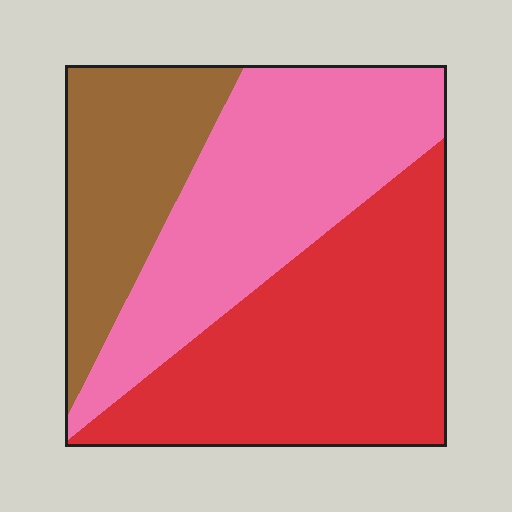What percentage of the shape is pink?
Pink takes up about three eighths (3/8) of the shape.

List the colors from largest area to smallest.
From largest to smallest: red, pink, brown.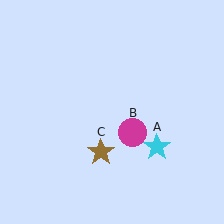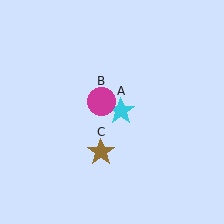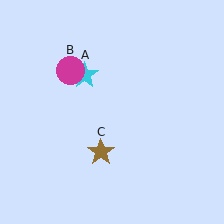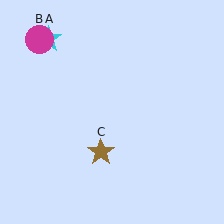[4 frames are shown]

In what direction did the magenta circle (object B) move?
The magenta circle (object B) moved up and to the left.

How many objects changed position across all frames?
2 objects changed position: cyan star (object A), magenta circle (object B).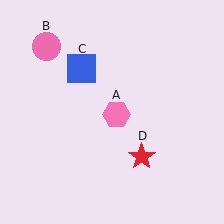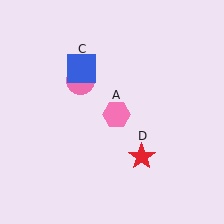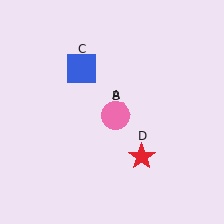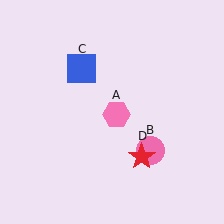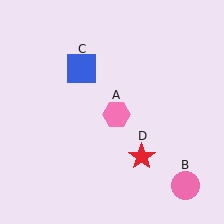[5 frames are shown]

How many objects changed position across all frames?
1 object changed position: pink circle (object B).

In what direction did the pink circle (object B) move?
The pink circle (object B) moved down and to the right.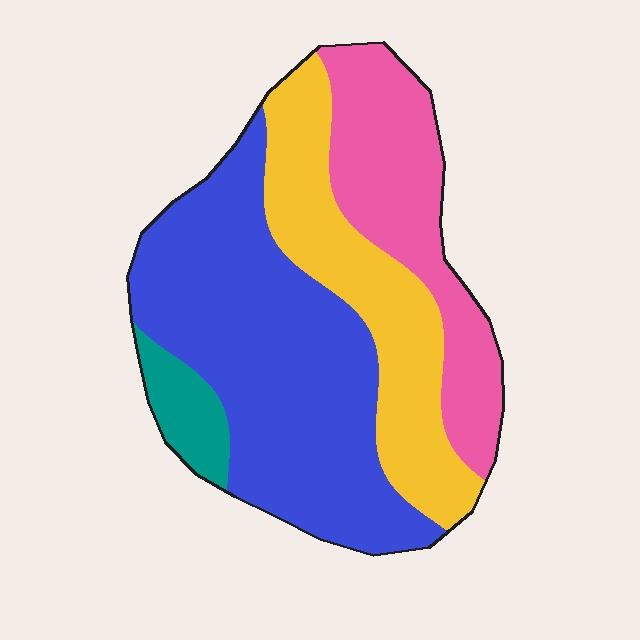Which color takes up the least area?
Teal, at roughly 5%.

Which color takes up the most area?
Blue, at roughly 45%.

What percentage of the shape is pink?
Pink covers roughly 25% of the shape.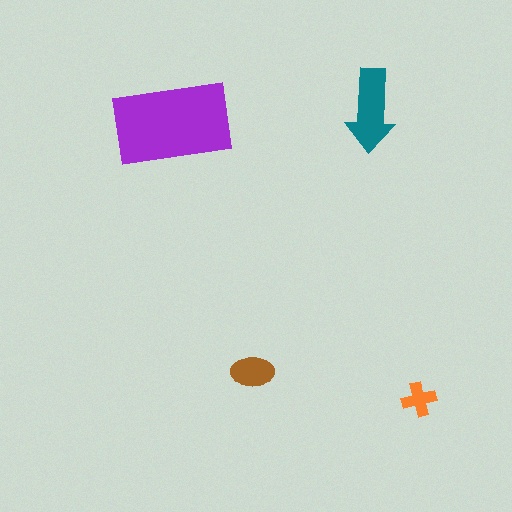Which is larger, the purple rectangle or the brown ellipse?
The purple rectangle.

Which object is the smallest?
The orange cross.